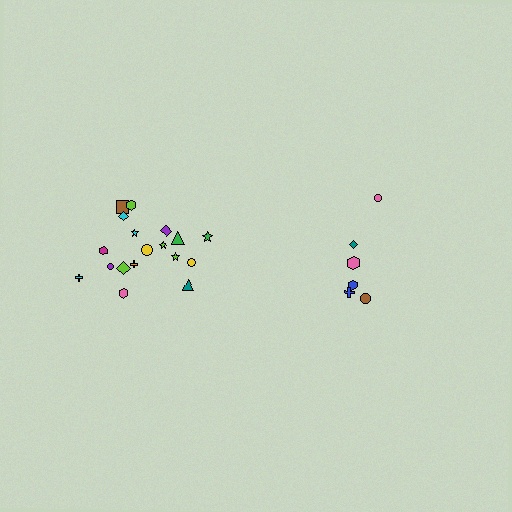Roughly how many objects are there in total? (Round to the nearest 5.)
Roughly 25 objects in total.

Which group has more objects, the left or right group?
The left group.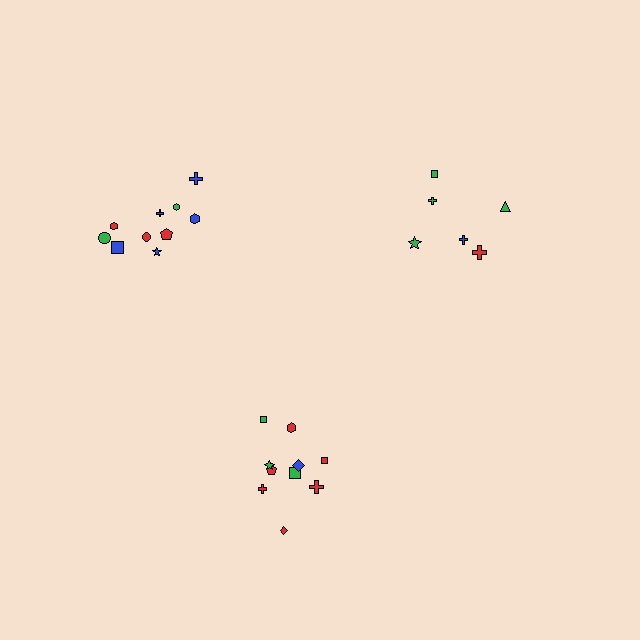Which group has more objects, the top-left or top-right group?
The top-left group.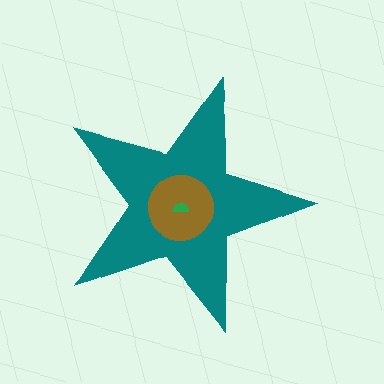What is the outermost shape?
The teal star.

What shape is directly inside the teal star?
The brown circle.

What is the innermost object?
The green semicircle.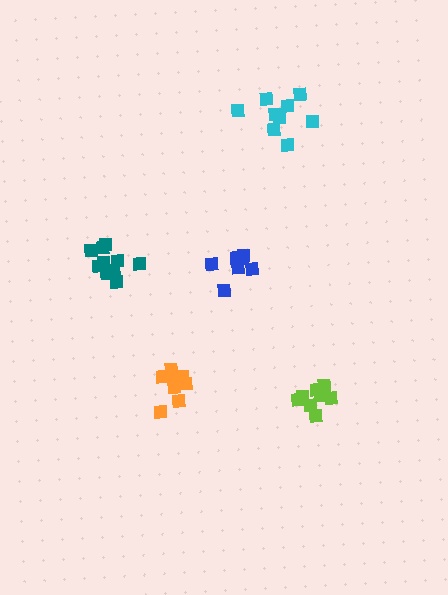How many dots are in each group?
Group 1: 8 dots, Group 2: 11 dots, Group 3: 7 dots, Group 4: 8 dots, Group 5: 9 dots (43 total).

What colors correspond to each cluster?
The clusters are colored: lime, teal, blue, orange, cyan.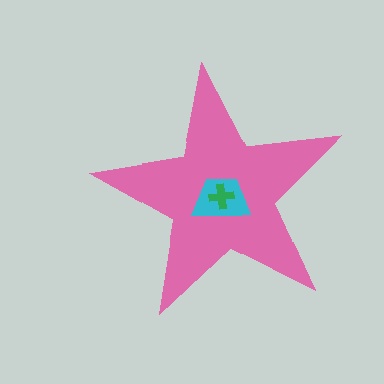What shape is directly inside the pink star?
The cyan trapezoid.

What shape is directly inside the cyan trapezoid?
The green cross.